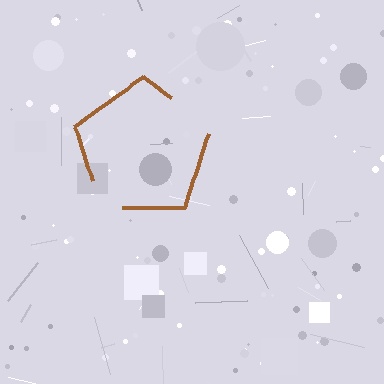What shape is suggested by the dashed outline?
The dashed outline suggests a pentagon.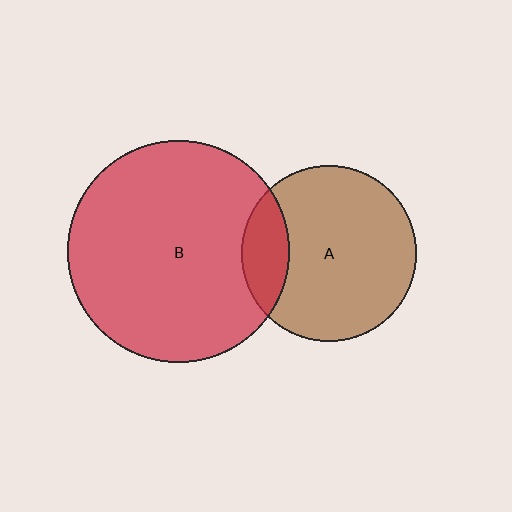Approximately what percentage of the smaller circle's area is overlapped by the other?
Approximately 20%.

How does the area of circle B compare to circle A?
Approximately 1.6 times.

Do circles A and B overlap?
Yes.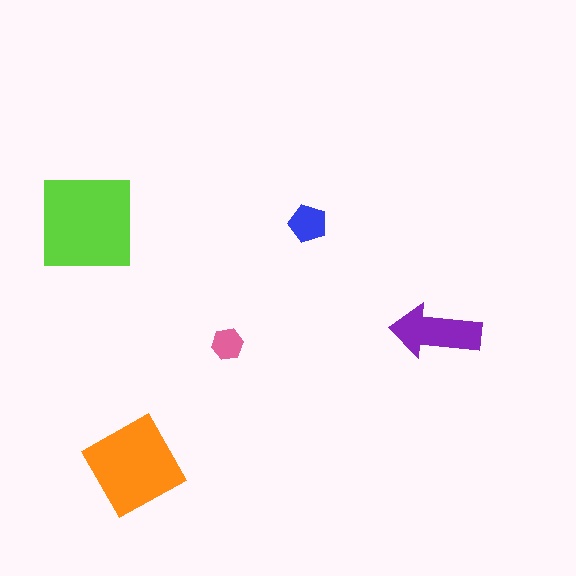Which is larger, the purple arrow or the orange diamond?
The orange diamond.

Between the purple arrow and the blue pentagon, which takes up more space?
The purple arrow.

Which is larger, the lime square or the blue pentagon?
The lime square.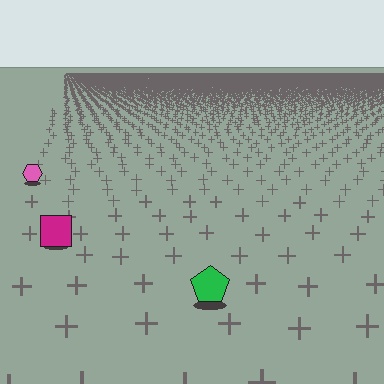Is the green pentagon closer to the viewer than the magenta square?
Yes. The green pentagon is closer — you can tell from the texture gradient: the ground texture is coarser near it.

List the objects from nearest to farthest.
From nearest to farthest: the green pentagon, the magenta square, the pink hexagon.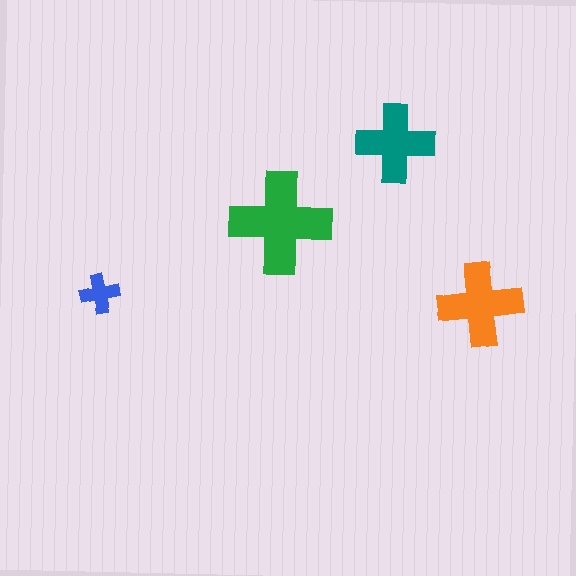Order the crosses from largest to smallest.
the green one, the orange one, the teal one, the blue one.